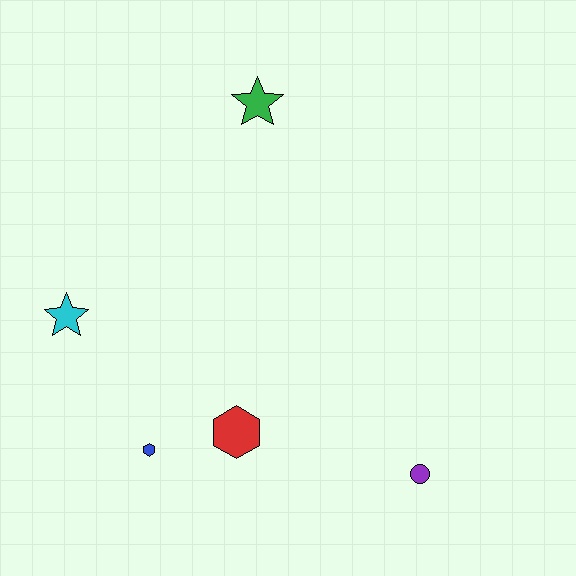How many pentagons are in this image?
There are no pentagons.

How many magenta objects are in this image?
There are no magenta objects.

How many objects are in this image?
There are 5 objects.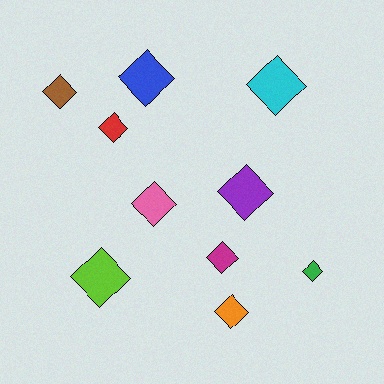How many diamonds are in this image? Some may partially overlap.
There are 10 diamonds.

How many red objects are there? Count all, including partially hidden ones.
There is 1 red object.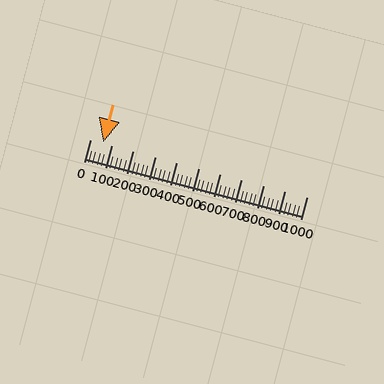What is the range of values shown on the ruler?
The ruler shows values from 0 to 1000.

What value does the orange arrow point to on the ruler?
The orange arrow points to approximately 60.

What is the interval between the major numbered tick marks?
The major tick marks are spaced 100 units apart.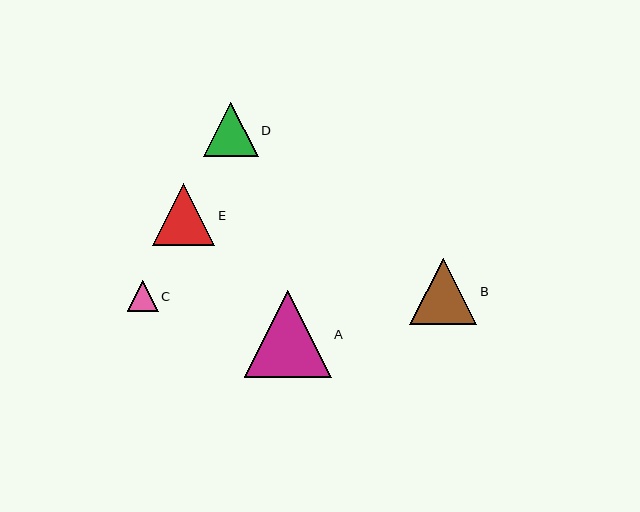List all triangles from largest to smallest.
From largest to smallest: A, B, E, D, C.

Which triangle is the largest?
Triangle A is the largest with a size of approximately 87 pixels.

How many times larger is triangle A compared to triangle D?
Triangle A is approximately 1.6 times the size of triangle D.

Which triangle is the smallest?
Triangle C is the smallest with a size of approximately 31 pixels.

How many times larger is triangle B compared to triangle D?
Triangle B is approximately 1.2 times the size of triangle D.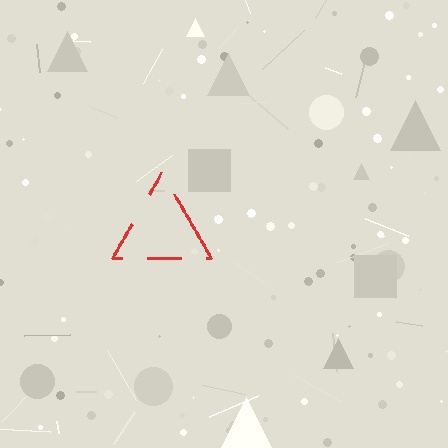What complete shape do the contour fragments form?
The contour fragments form a triangle.